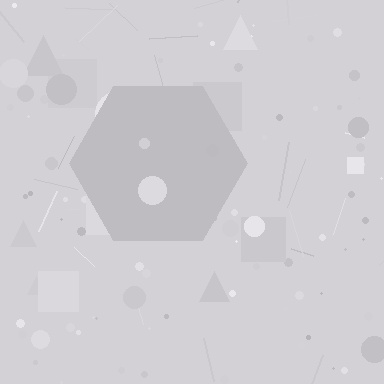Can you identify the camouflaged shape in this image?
The camouflaged shape is a hexagon.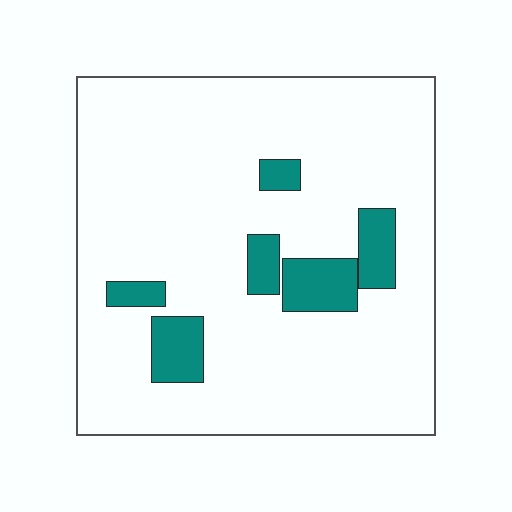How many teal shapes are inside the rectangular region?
6.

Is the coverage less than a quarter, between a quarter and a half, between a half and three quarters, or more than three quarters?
Less than a quarter.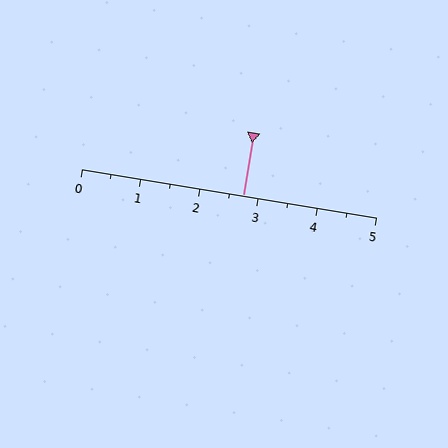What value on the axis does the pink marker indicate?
The marker indicates approximately 2.8.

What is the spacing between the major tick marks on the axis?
The major ticks are spaced 1 apart.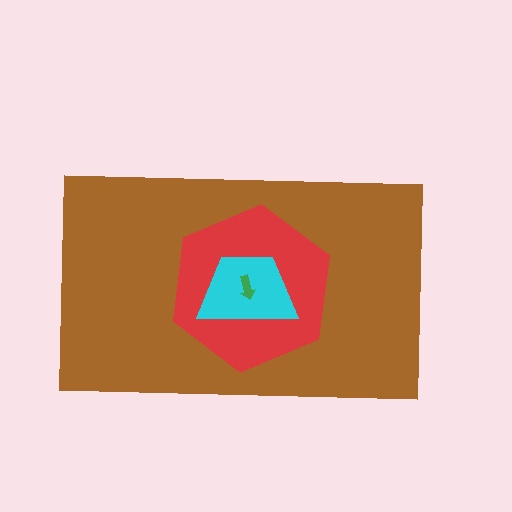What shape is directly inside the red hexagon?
The cyan trapezoid.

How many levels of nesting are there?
4.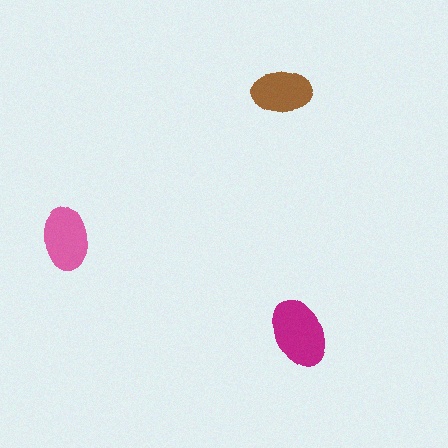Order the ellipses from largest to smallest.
the magenta one, the pink one, the brown one.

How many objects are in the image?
There are 3 objects in the image.